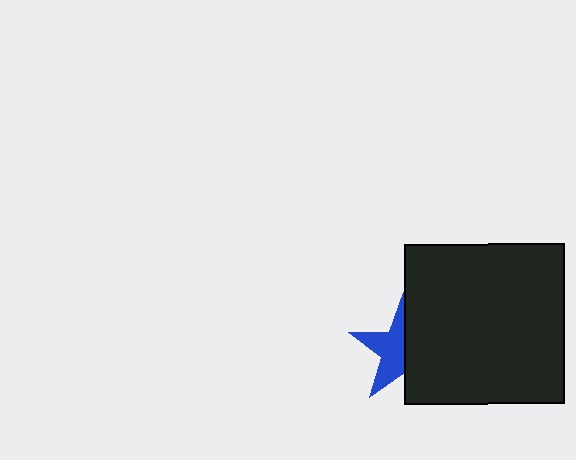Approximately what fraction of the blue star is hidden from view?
Roughly 50% of the blue star is hidden behind the black square.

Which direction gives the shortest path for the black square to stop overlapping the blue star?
Moving right gives the shortest separation.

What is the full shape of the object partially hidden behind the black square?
The partially hidden object is a blue star.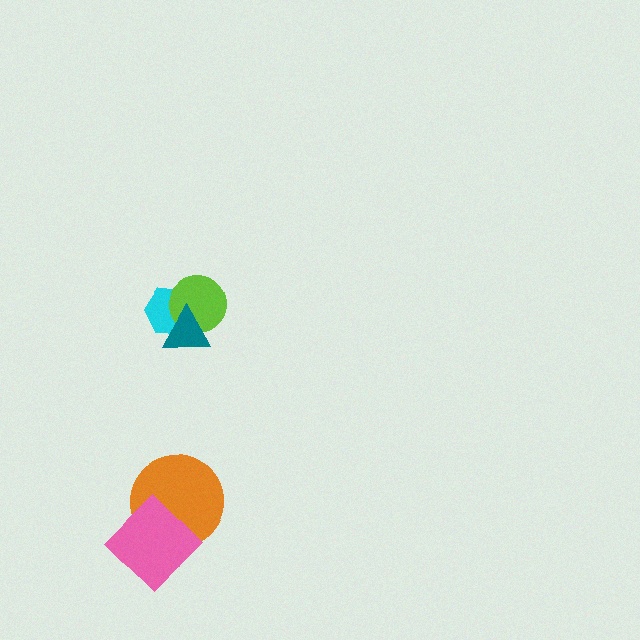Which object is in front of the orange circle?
The pink diamond is in front of the orange circle.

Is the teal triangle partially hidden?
No, no other shape covers it.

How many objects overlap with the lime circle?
2 objects overlap with the lime circle.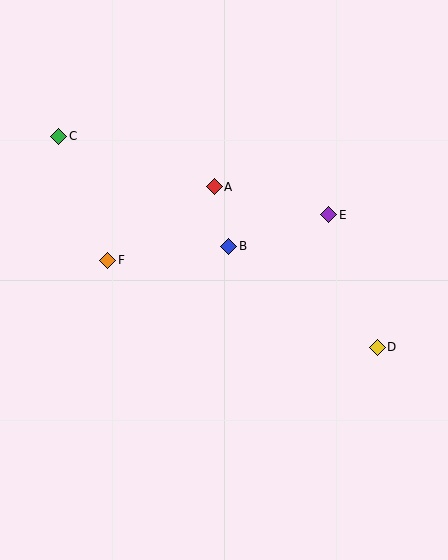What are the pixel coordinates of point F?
Point F is at (108, 260).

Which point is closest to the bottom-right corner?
Point D is closest to the bottom-right corner.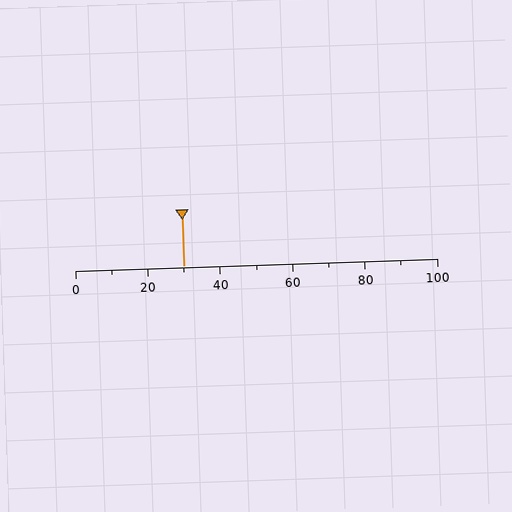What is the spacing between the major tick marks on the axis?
The major ticks are spaced 20 apart.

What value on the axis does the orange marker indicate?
The marker indicates approximately 30.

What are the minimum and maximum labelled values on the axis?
The axis runs from 0 to 100.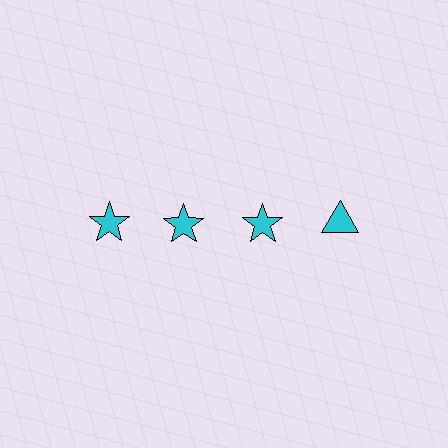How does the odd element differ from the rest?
It has a different shape: triangle instead of star.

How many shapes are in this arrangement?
There are 4 shapes arranged in a grid pattern.